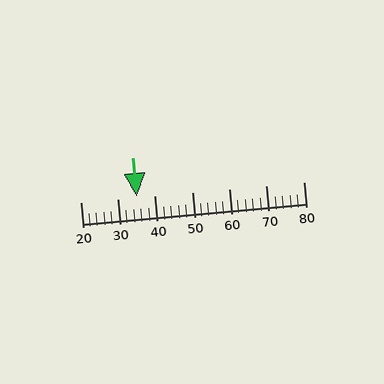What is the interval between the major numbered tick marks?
The major tick marks are spaced 10 units apart.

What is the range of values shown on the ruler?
The ruler shows values from 20 to 80.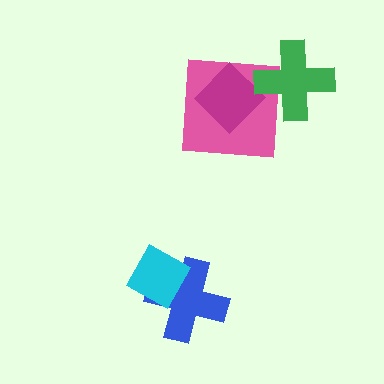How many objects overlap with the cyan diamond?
1 object overlaps with the cyan diamond.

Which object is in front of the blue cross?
The cyan diamond is in front of the blue cross.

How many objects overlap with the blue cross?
1 object overlaps with the blue cross.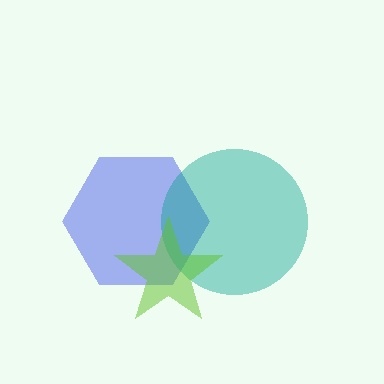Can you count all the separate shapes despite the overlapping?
Yes, there are 3 separate shapes.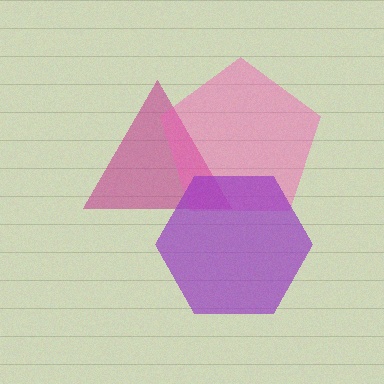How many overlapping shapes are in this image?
There are 3 overlapping shapes in the image.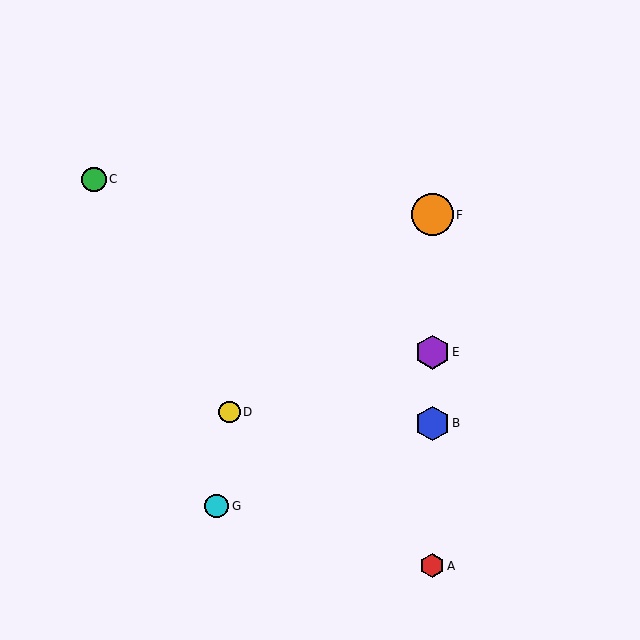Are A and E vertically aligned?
Yes, both are at x≈432.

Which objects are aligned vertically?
Objects A, B, E, F are aligned vertically.